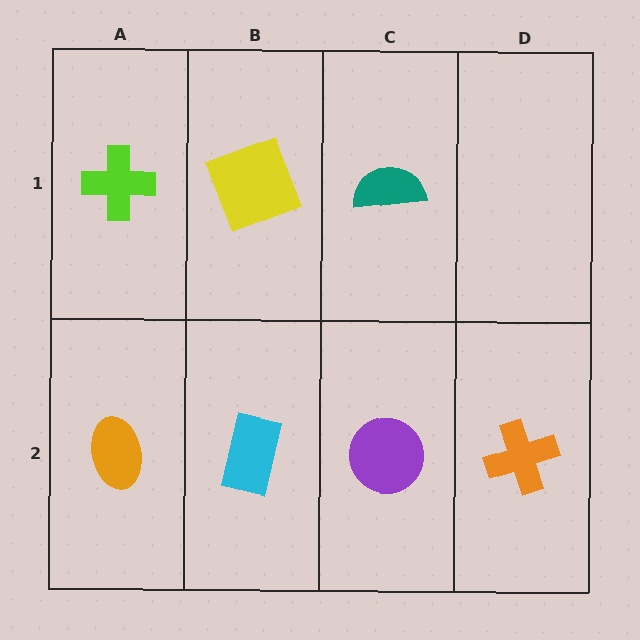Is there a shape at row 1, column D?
No, that cell is empty.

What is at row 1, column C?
A teal semicircle.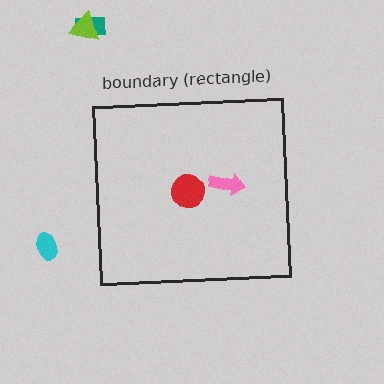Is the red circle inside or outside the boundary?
Inside.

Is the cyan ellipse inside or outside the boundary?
Outside.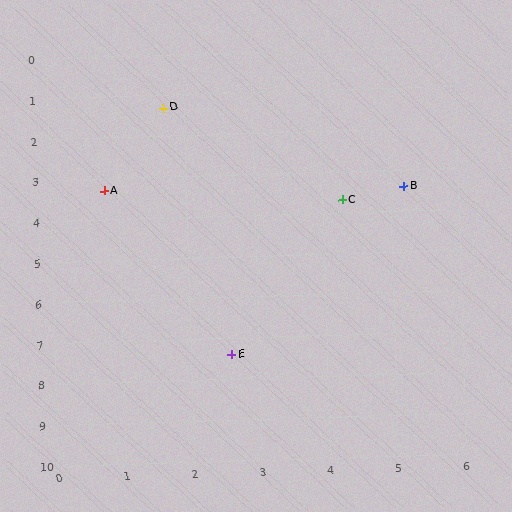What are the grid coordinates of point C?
Point C is at approximately (4.3, 3.7).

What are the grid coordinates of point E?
Point E is at approximately (2.6, 7.4).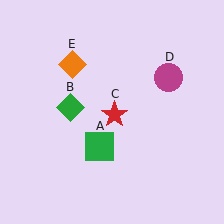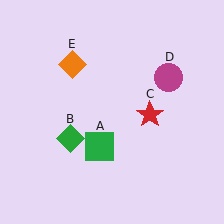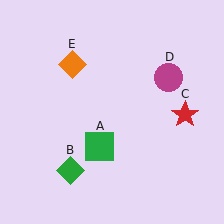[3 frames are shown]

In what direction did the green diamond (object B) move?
The green diamond (object B) moved down.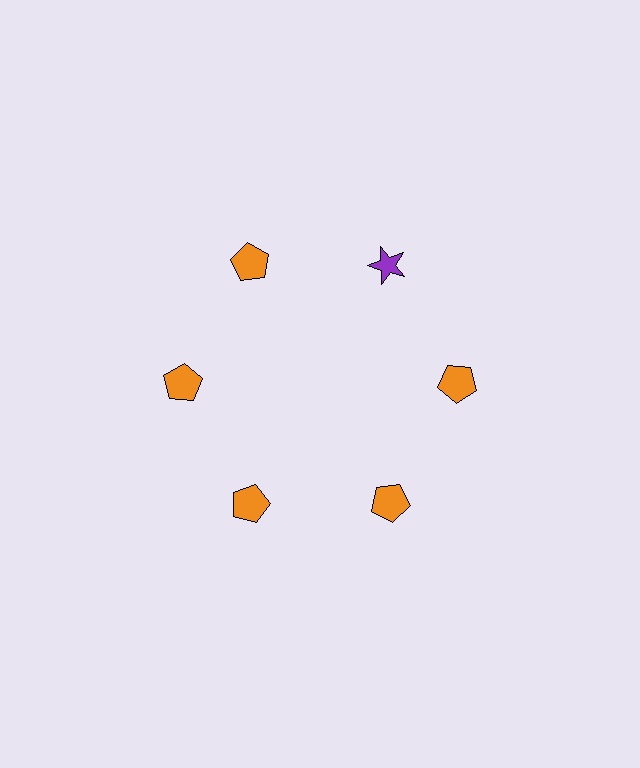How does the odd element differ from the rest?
It differs in both color (purple instead of orange) and shape (star instead of pentagon).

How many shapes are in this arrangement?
There are 6 shapes arranged in a ring pattern.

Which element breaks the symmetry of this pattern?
The purple star at roughly the 1 o'clock position breaks the symmetry. All other shapes are orange pentagons.